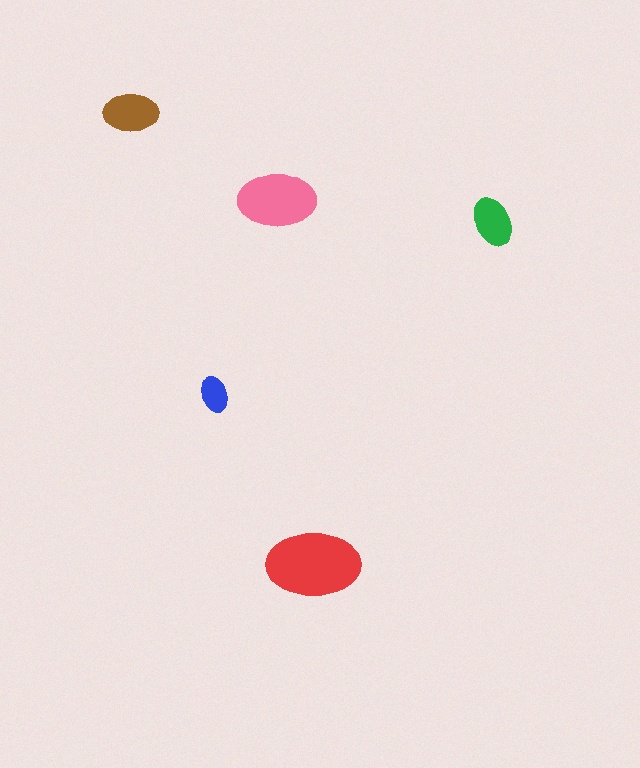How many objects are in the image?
There are 5 objects in the image.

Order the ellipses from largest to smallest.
the red one, the pink one, the brown one, the green one, the blue one.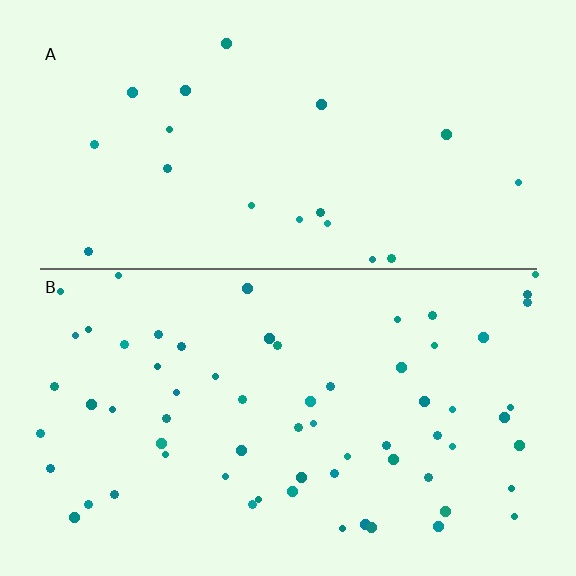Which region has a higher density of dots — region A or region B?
B (the bottom).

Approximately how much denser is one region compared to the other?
Approximately 3.3× — region B over region A.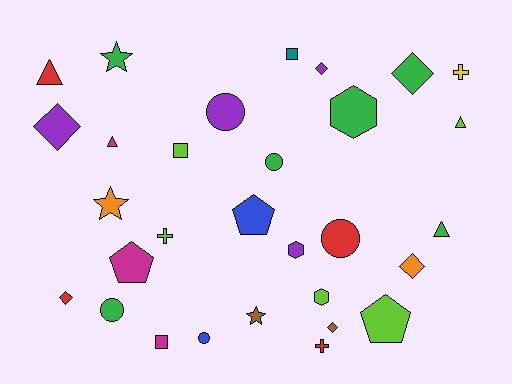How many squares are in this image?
There are 3 squares.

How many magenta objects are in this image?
There are 3 magenta objects.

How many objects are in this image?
There are 30 objects.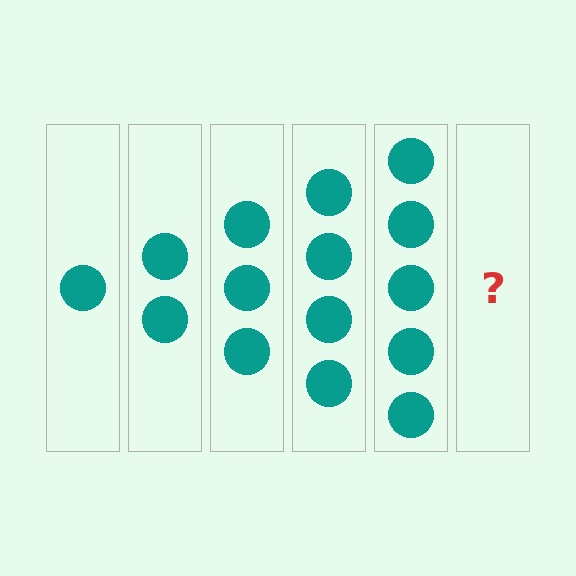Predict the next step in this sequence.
The next step is 6 circles.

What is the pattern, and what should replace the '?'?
The pattern is that each step adds one more circle. The '?' should be 6 circles.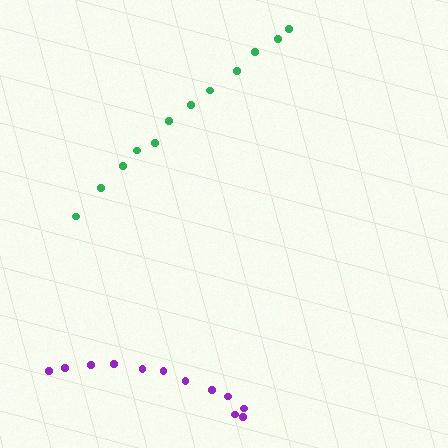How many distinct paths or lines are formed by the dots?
There are 2 distinct paths.